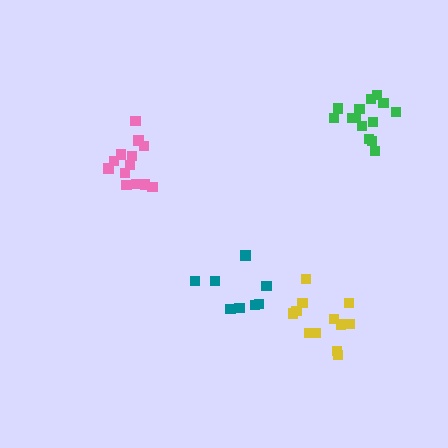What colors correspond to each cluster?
The clusters are colored: pink, teal, green, yellow.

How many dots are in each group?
Group 1: 13 dots, Group 2: 8 dots, Group 3: 14 dots, Group 4: 12 dots (47 total).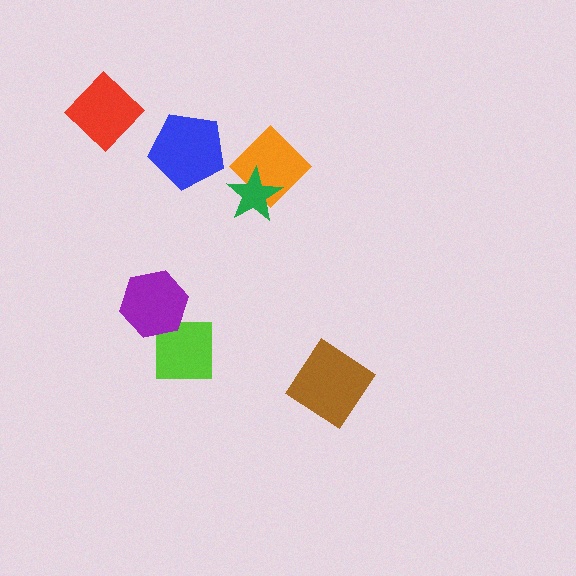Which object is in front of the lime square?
The purple hexagon is in front of the lime square.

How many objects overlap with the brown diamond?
0 objects overlap with the brown diamond.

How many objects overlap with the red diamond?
0 objects overlap with the red diamond.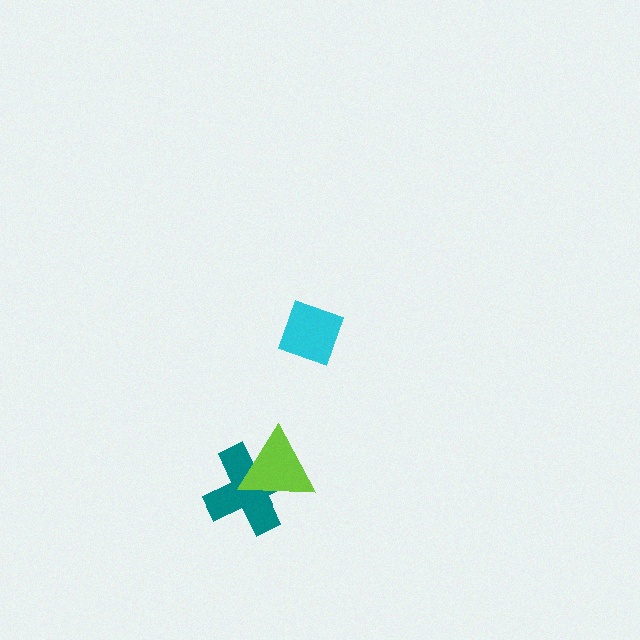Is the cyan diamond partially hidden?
No, no other shape covers it.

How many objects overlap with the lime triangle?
1 object overlaps with the lime triangle.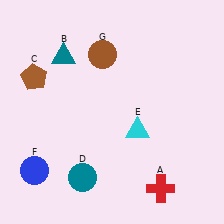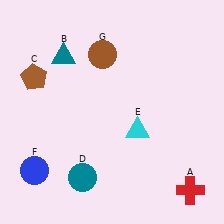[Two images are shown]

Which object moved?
The red cross (A) moved right.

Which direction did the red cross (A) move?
The red cross (A) moved right.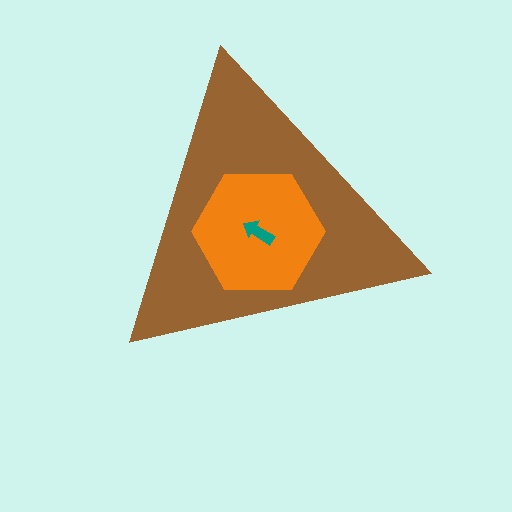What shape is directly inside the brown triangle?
The orange hexagon.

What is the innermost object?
The teal arrow.